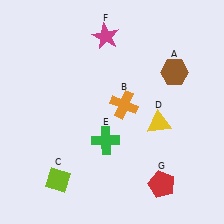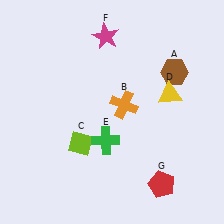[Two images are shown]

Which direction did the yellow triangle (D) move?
The yellow triangle (D) moved up.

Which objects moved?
The objects that moved are: the lime diamond (C), the yellow triangle (D).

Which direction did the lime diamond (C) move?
The lime diamond (C) moved up.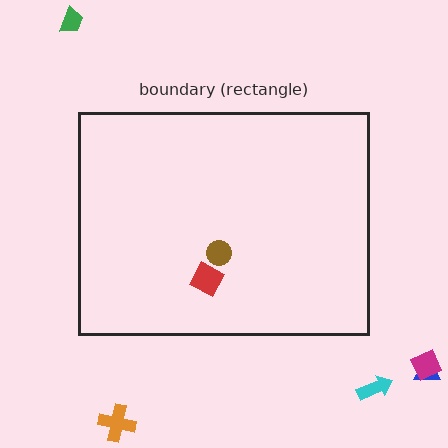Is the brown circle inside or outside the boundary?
Inside.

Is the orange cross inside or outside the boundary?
Outside.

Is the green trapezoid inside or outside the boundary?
Outside.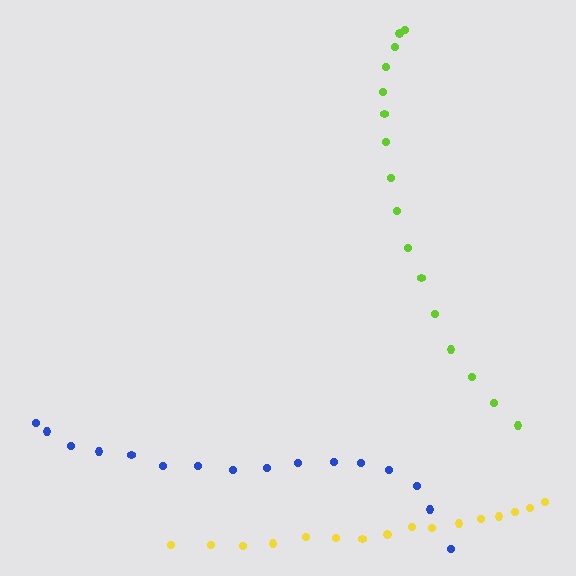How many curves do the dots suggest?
There are 3 distinct paths.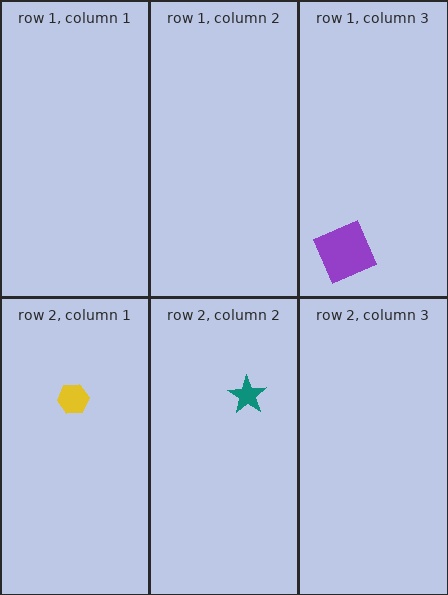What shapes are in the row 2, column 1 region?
The yellow hexagon.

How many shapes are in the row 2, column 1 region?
1.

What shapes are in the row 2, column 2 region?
The teal star.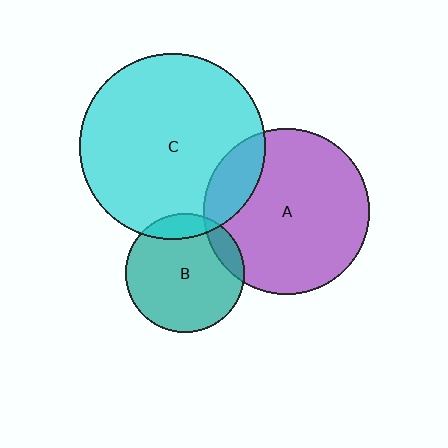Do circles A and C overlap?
Yes.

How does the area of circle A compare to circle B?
Approximately 1.9 times.